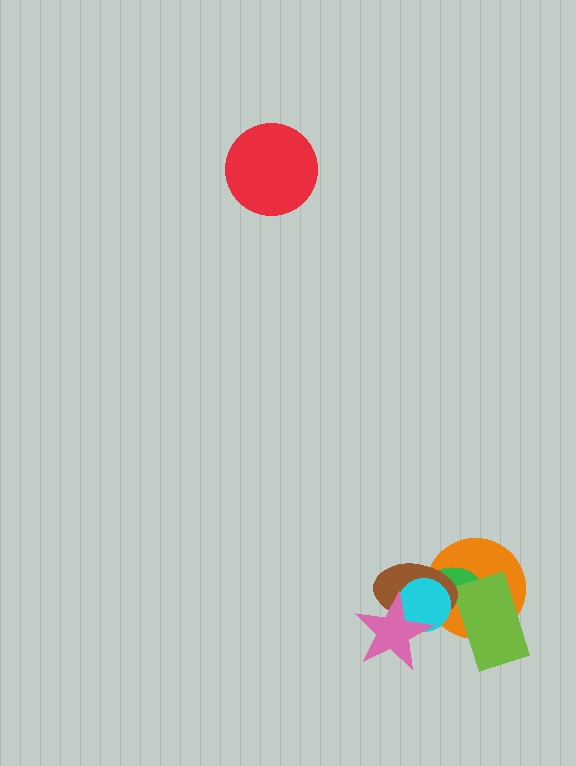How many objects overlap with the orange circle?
4 objects overlap with the orange circle.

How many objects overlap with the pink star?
2 objects overlap with the pink star.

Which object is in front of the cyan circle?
The pink star is in front of the cyan circle.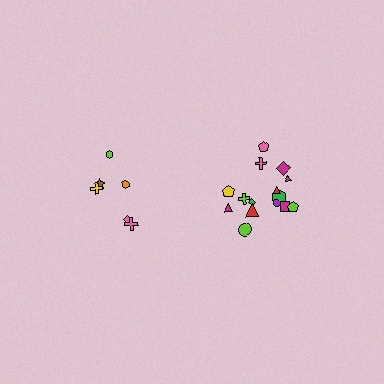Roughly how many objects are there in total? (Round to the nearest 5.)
Roughly 20 objects in total.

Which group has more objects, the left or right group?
The right group.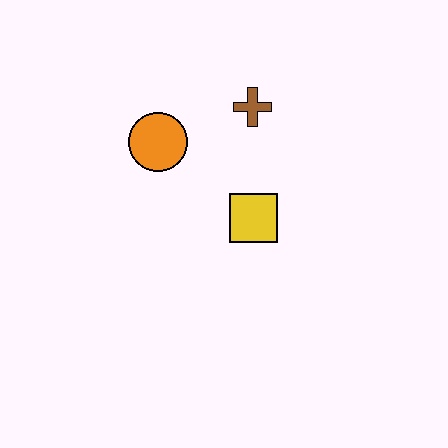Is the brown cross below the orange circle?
No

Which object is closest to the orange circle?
The brown cross is closest to the orange circle.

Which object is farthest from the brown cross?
The yellow square is farthest from the brown cross.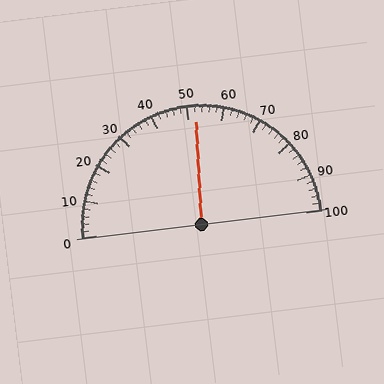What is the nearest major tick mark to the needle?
The nearest major tick mark is 50.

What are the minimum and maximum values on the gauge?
The gauge ranges from 0 to 100.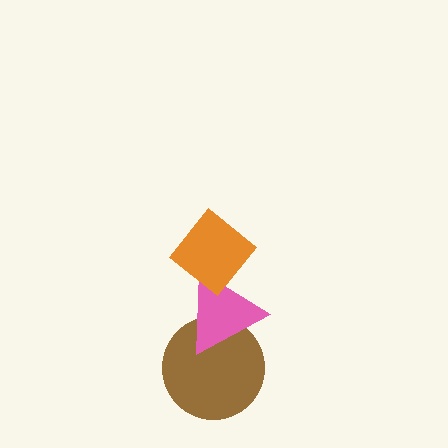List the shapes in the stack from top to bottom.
From top to bottom: the orange diamond, the pink triangle, the brown circle.